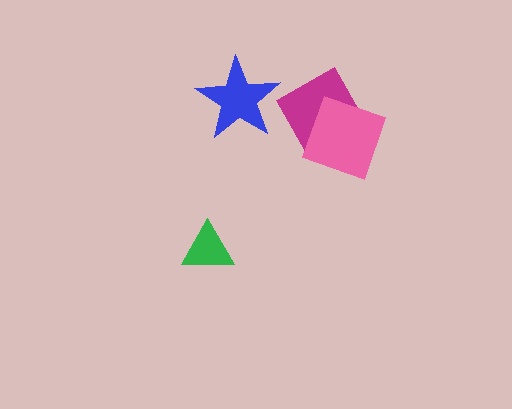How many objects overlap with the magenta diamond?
1 object overlaps with the magenta diamond.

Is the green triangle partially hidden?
No, no other shape covers it.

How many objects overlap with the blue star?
0 objects overlap with the blue star.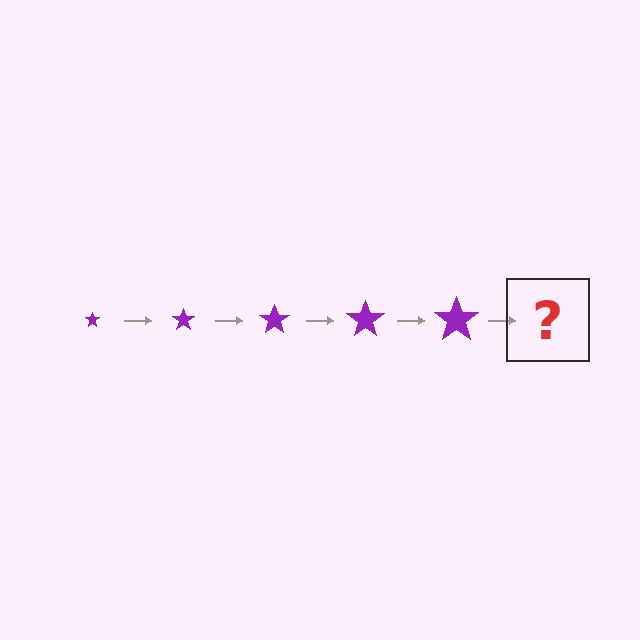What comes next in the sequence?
The next element should be a purple star, larger than the previous one.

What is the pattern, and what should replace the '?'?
The pattern is that the star gets progressively larger each step. The '?' should be a purple star, larger than the previous one.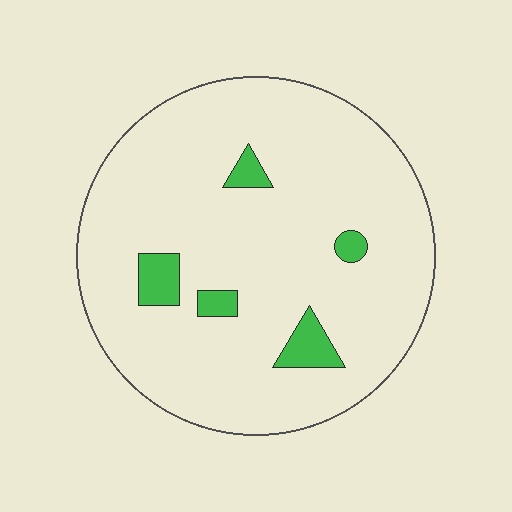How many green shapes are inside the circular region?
5.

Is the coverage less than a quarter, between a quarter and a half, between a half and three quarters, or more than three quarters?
Less than a quarter.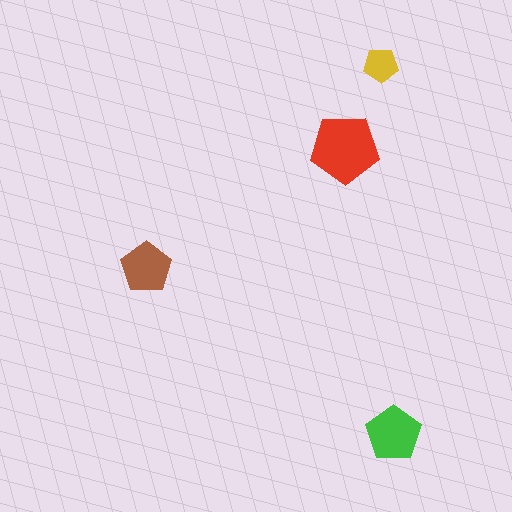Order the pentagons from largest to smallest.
the red one, the green one, the brown one, the yellow one.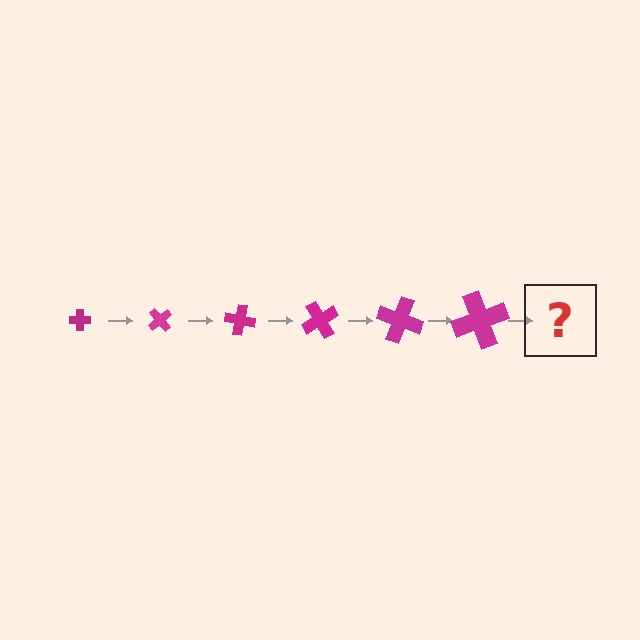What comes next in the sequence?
The next element should be a cross, larger than the previous one and rotated 300 degrees from the start.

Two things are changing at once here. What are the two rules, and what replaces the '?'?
The two rules are that the cross grows larger each step and it rotates 50 degrees each step. The '?' should be a cross, larger than the previous one and rotated 300 degrees from the start.